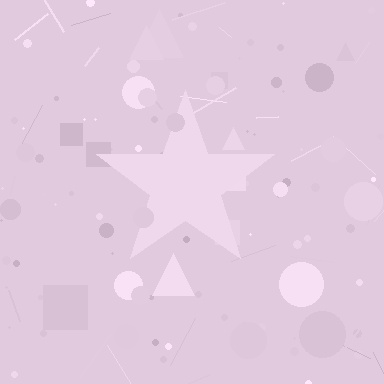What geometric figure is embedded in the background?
A star is embedded in the background.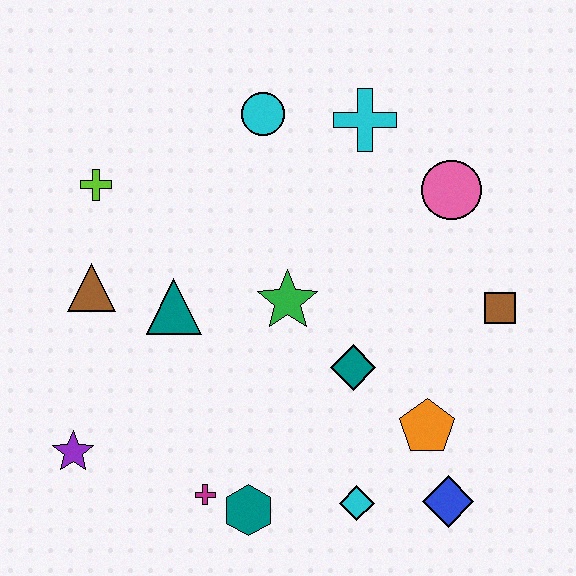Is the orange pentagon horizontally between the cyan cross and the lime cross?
No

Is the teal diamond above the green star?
No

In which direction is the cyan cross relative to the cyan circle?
The cyan cross is to the right of the cyan circle.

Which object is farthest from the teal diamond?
The lime cross is farthest from the teal diamond.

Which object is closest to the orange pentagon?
The blue diamond is closest to the orange pentagon.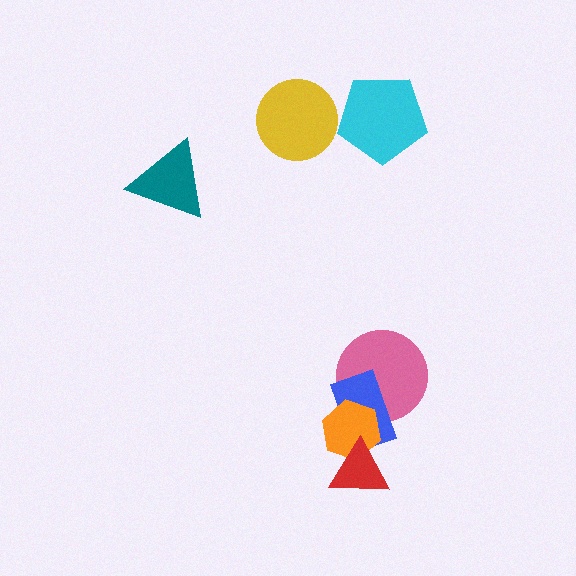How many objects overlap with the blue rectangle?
3 objects overlap with the blue rectangle.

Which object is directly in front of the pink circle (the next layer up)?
The blue rectangle is directly in front of the pink circle.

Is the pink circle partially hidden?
Yes, it is partially covered by another shape.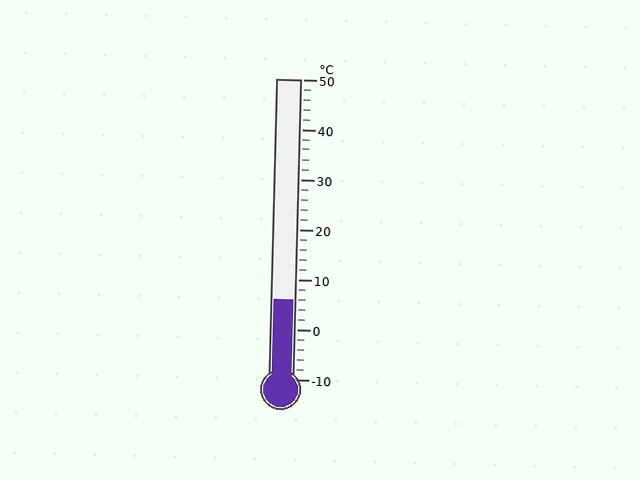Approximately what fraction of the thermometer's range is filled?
The thermometer is filled to approximately 25% of its range.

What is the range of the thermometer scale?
The thermometer scale ranges from -10°C to 50°C.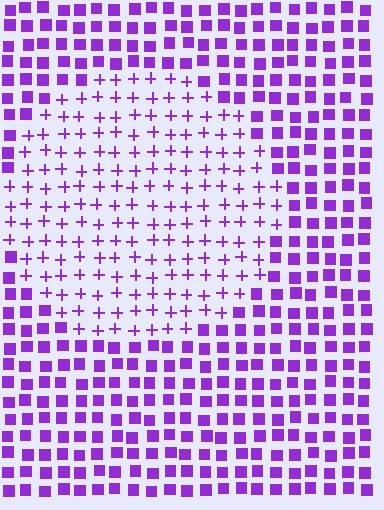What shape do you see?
I see a circle.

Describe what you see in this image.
The image is filled with small purple elements arranged in a uniform grid. A circle-shaped region contains plus signs, while the surrounding area contains squares. The boundary is defined purely by the change in element shape.